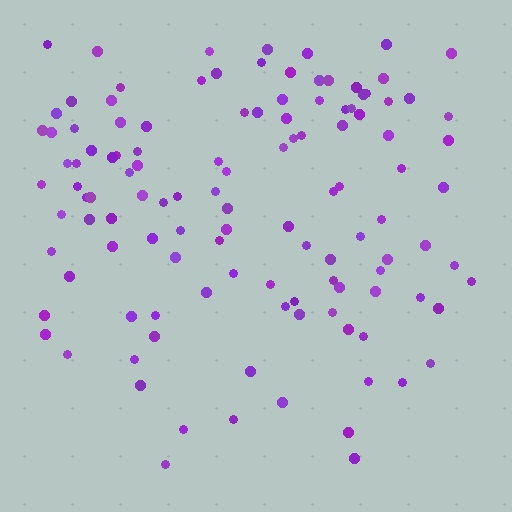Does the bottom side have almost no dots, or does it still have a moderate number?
Still a moderate number, just noticeably fewer than the top.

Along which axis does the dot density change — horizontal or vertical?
Vertical.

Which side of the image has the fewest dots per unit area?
The bottom.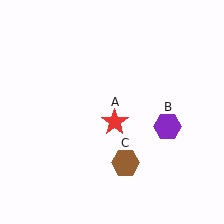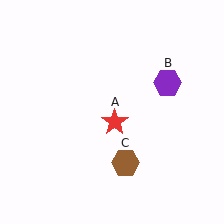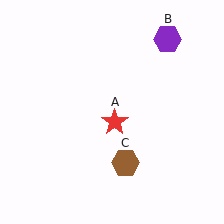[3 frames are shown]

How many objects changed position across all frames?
1 object changed position: purple hexagon (object B).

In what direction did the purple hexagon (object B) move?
The purple hexagon (object B) moved up.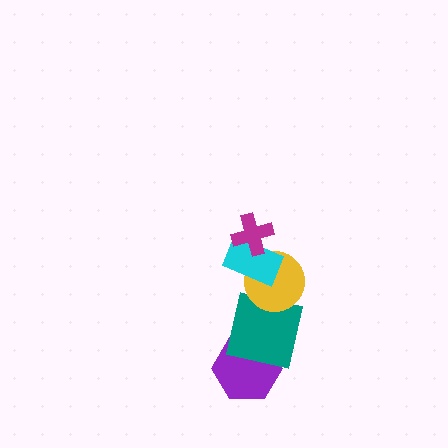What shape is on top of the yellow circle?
The cyan rectangle is on top of the yellow circle.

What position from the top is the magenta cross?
The magenta cross is 1st from the top.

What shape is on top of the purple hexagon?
The teal square is on top of the purple hexagon.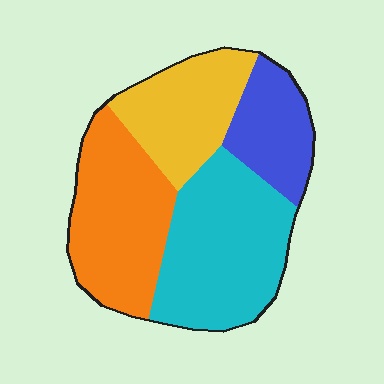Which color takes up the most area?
Cyan, at roughly 35%.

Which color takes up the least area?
Blue, at roughly 15%.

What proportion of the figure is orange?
Orange covers about 30% of the figure.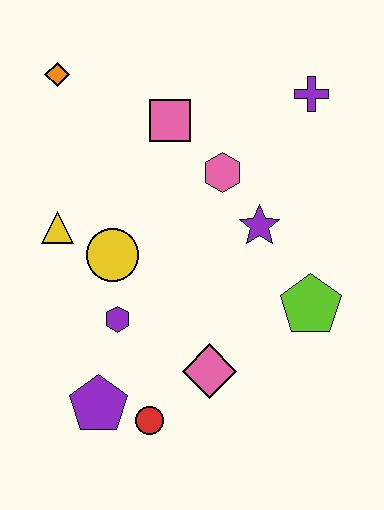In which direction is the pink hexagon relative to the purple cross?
The pink hexagon is to the left of the purple cross.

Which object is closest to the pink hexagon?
The purple star is closest to the pink hexagon.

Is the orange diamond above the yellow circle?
Yes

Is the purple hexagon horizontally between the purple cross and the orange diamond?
Yes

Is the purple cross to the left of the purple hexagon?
No